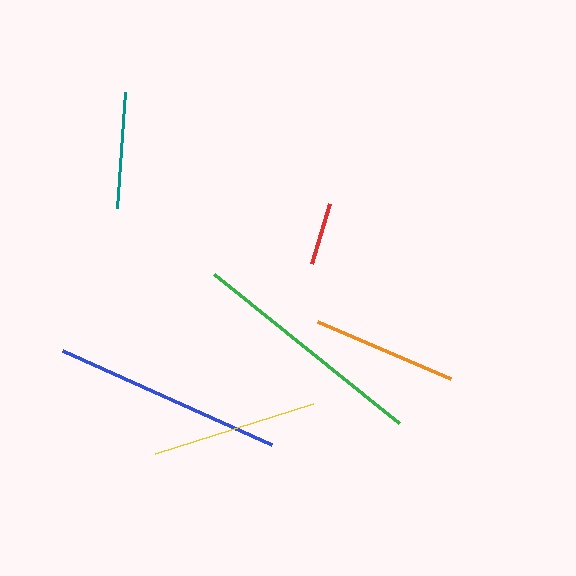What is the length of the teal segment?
The teal segment is approximately 116 pixels long.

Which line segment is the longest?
The green line is the longest at approximately 237 pixels.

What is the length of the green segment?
The green segment is approximately 237 pixels long.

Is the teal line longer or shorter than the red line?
The teal line is longer than the red line.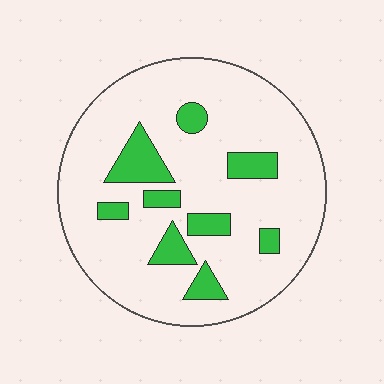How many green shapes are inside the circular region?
9.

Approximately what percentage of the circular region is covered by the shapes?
Approximately 15%.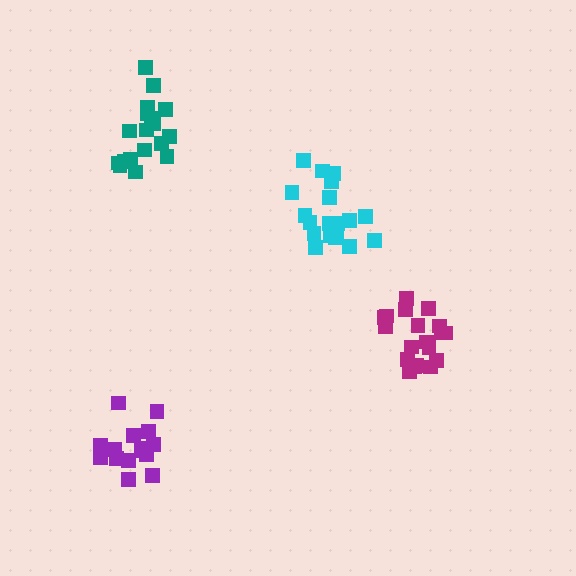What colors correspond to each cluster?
The clusters are colored: cyan, magenta, purple, teal.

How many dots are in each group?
Group 1: 20 dots, Group 2: 19 dots, Group 3: 15 dots, Group 4: 18 dots (72 total).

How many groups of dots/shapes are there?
There are 4 groups.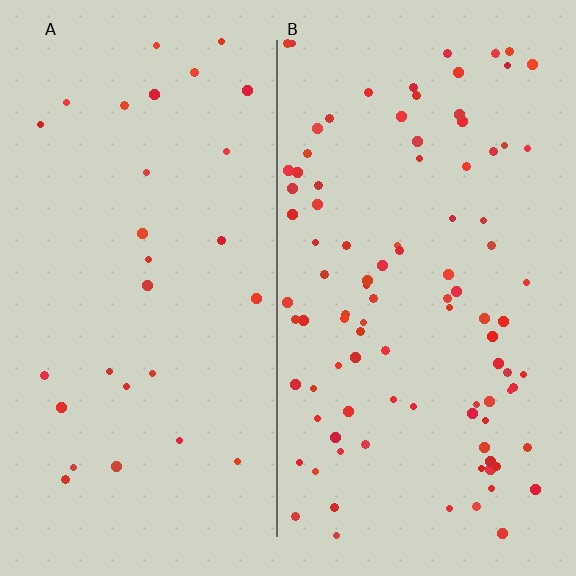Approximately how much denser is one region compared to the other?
Approximately 3.4× — region B over region A.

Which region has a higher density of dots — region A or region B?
B (the right).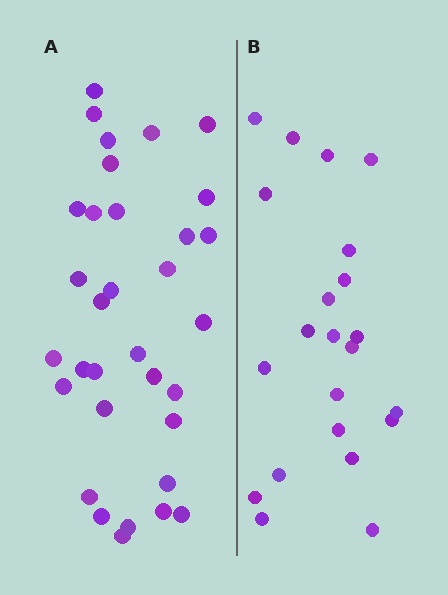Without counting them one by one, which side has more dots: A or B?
Region A (the left region) has more dots.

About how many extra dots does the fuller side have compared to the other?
Region A has roughly 12 or so more dots than region B.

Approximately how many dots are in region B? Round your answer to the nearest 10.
About 20 dots. (The exact count is 22, which rounds to 20.)